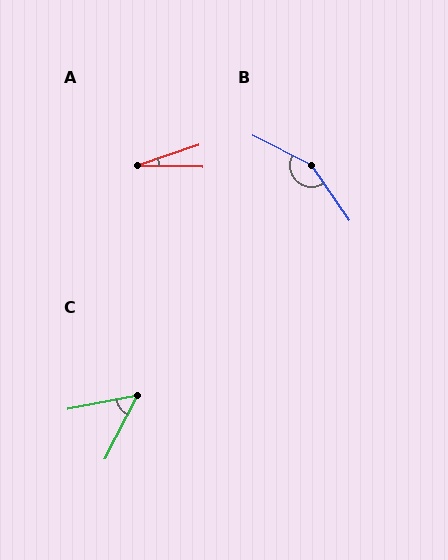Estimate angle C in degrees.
Approximately 52 degrees.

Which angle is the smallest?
A, at approximately 20 degrees.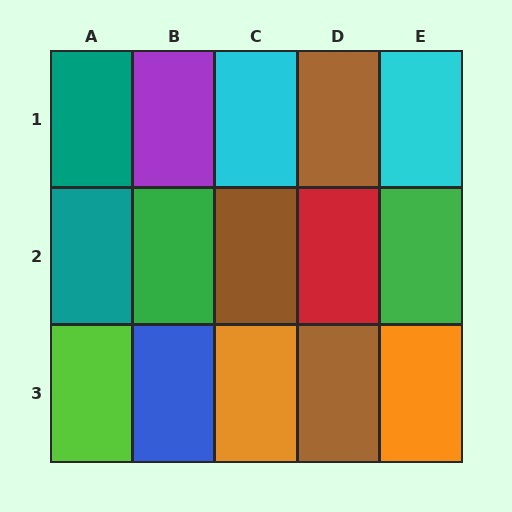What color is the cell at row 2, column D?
Red.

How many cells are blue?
1 cell is blue.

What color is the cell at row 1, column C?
Cyan.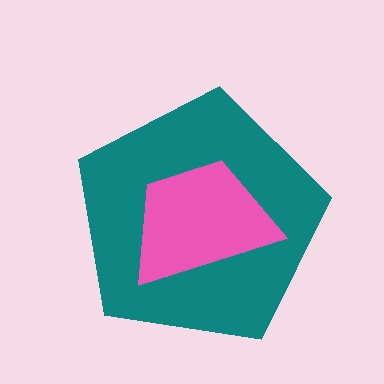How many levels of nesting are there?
2.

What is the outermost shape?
The teal pentagon.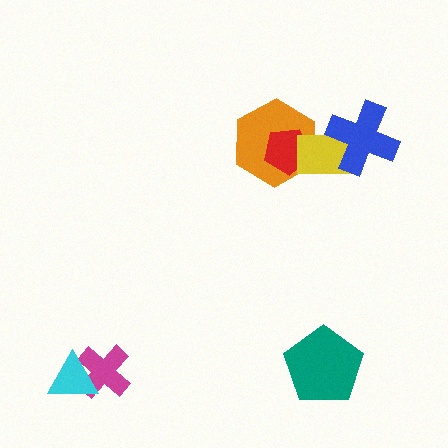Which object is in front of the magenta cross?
The cyan triangle is in front of the magenta cross.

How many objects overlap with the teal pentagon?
0 objects overlap with the teal pentagon.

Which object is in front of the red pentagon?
The yellow rectangle is in front of the red pentagon.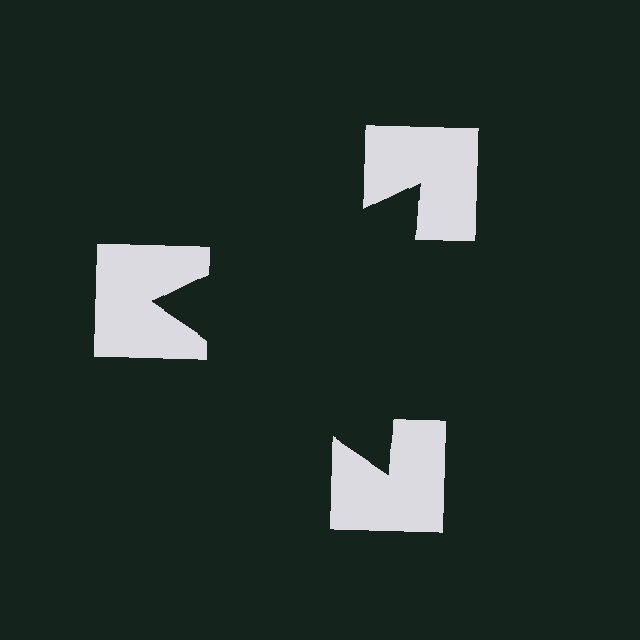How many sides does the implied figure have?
3 sides.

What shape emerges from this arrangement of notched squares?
An illusory triangle — its edges are inferred from the aligned wedge cuts in the notched squares, not physically drawn.